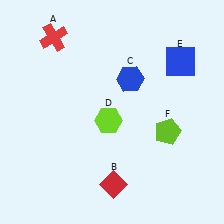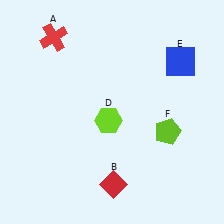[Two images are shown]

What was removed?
The blue hexagon (C) was removed in Image 2.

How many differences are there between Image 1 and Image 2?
There is 1 difference between the two images.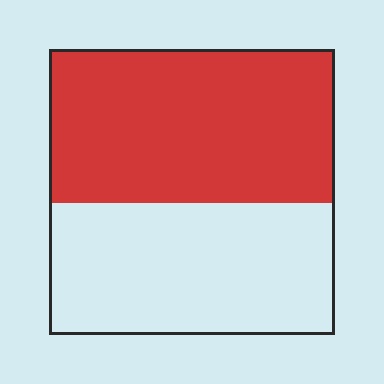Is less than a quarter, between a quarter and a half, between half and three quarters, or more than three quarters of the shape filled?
Between half and three quarters.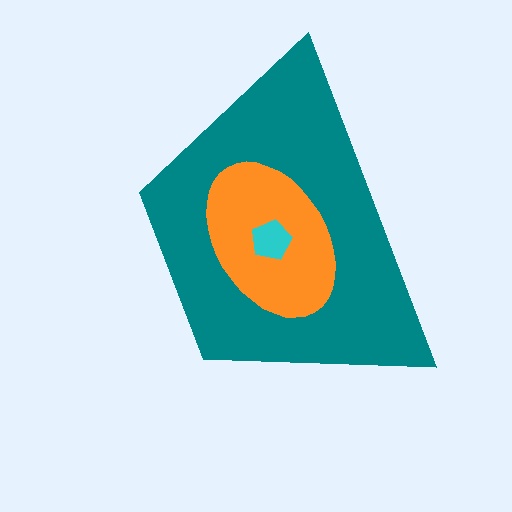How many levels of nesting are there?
3.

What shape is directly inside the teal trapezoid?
The orange ellipse.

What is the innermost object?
The cyan pentagon.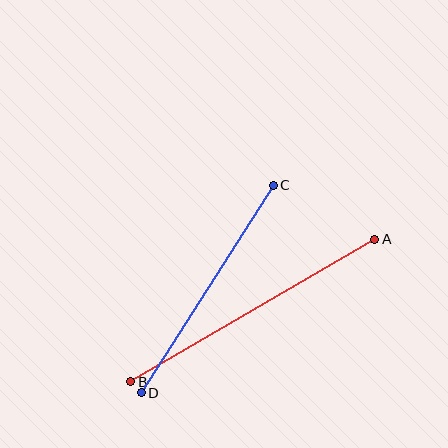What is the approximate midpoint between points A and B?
The midpoint is at approximately (253, 310) pixels.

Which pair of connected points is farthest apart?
Points A and B are farthest apart.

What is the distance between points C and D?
The distance is approximately 246 pixels.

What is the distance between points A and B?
The distance is approximately 282 pixels.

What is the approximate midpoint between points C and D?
The midpoint is at approximately (207, 289) pixels.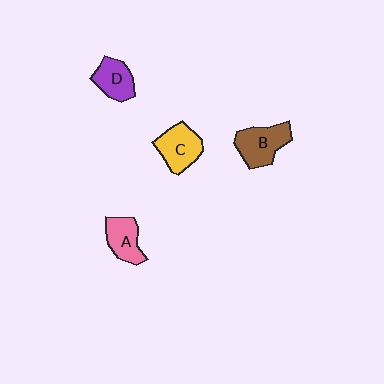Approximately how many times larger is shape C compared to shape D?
Approximately 1.2 times.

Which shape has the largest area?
Shape B (brown).